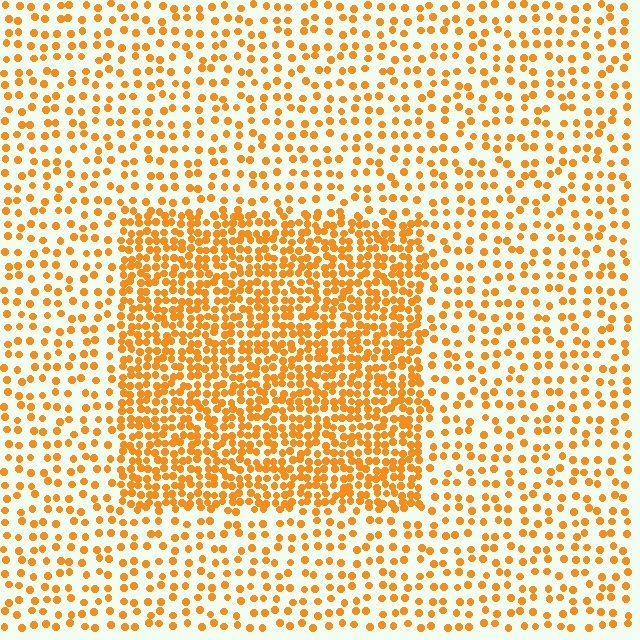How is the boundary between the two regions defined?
The boundary is defined by a change in element density (approximately 2.3x ratio). All elements are the same color, size, and shape.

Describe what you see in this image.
The image contains small orange elements arranged at two different densities. A rectangle-shaped region is visible where the elements are more densely packed than the surrounding area.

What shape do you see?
I see a rectangle.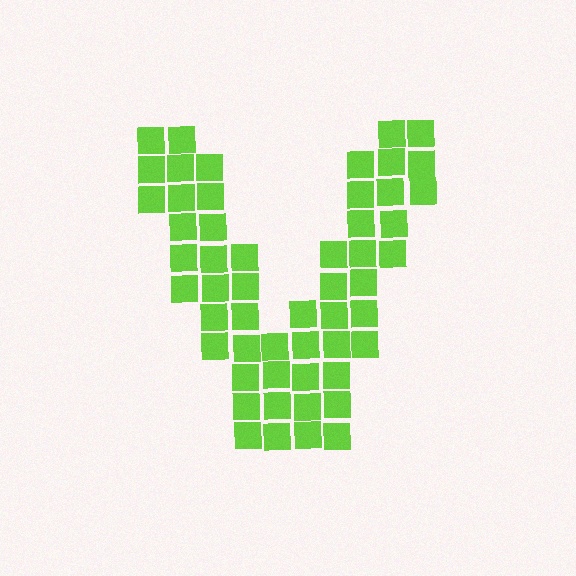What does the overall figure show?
The overall figure shows the letter V.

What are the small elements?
The small elements are squares.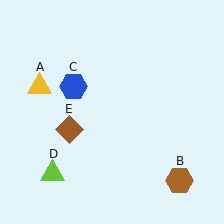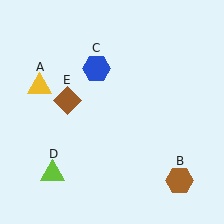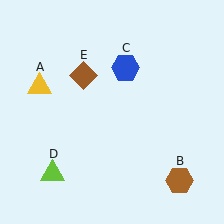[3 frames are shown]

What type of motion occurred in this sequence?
The blue hexagon (object C), brown diamond (object E) rotated clockwise around the center of the scene.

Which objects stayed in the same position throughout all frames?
Yellow triangle (object A) and brown hexagon (object B) and lime triangle (object D) remained stationary.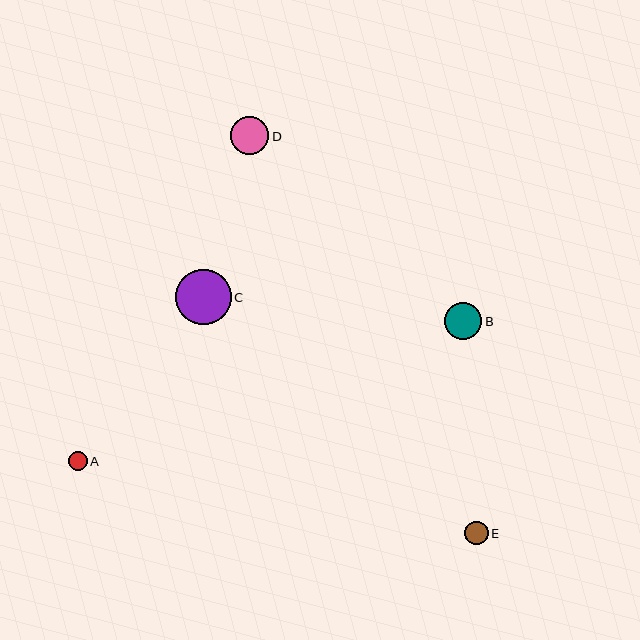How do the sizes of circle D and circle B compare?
Circle D and circle B are approximately the same size.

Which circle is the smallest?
Circle A is the smallest with a size of approximately 19 pixels.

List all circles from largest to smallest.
From largest to smallest: C, D, B, E, A.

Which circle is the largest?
Circle C is the largest with a size of approximately 55 pixels.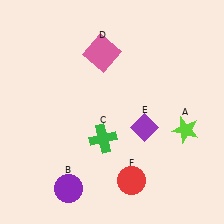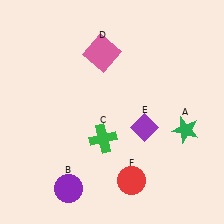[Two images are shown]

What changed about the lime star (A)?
In Image 1, A is lime. In Image 2, it changed to green.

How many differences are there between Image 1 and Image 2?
There is 1 difference between the two images.